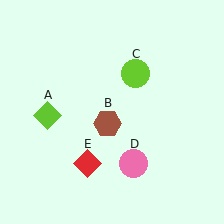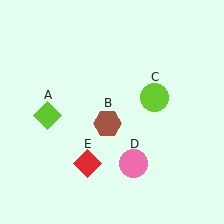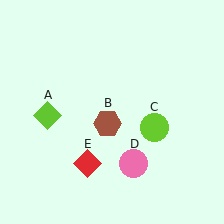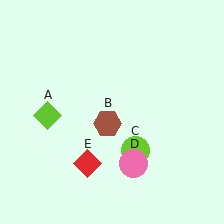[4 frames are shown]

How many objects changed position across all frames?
1 object changed position: lime circle (object C).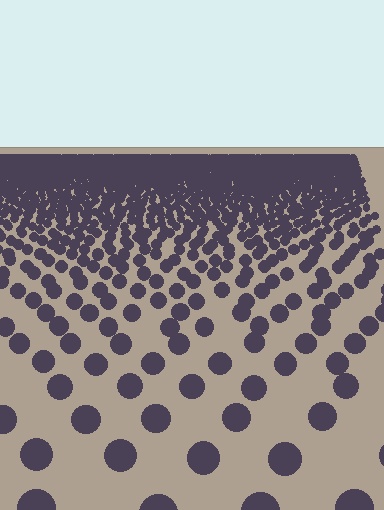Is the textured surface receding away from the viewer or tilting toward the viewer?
The surface is receding away from the viewer. Texture elements get smaller and denser toward the top.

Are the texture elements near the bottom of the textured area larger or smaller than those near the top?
Larger. Near the bottom, elements are closer to the viewer and appear at a bigger on-screen size.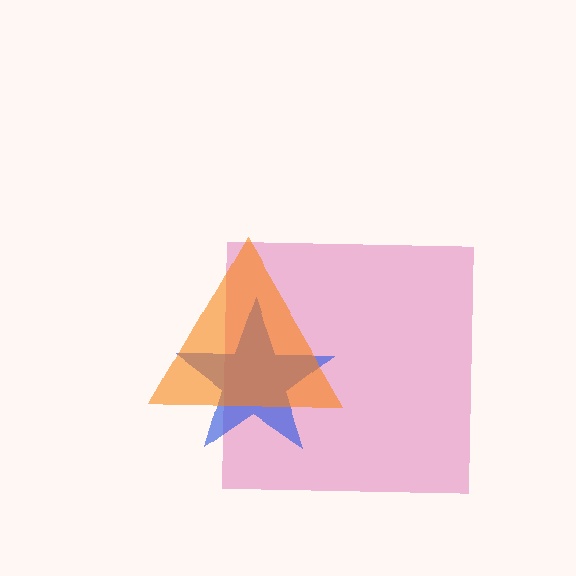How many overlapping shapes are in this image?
There are 3 overlapping shapes in the image.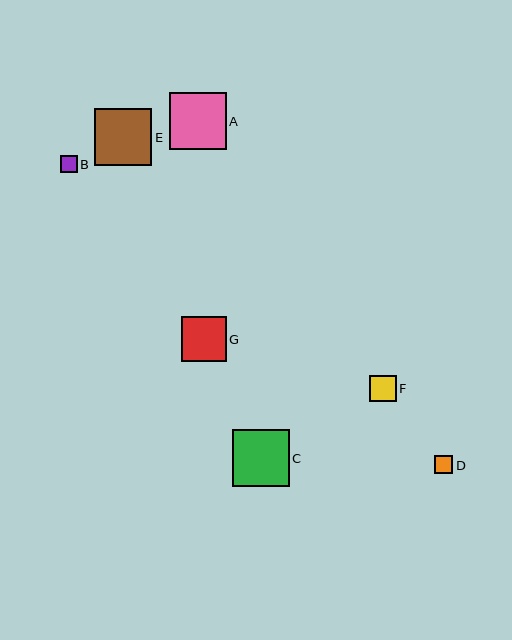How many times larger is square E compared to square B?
Square E is approximately 3.4 times the size of square B.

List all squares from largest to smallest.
From largest to smallest: A, E, C, G, F, D, B.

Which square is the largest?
Square A is the largest with a size of approximately 57 pixels.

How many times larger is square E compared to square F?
Square E is approximately 2.2 times the size of square F.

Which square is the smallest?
Square B is the smallest with a size of approximately 17 pixels.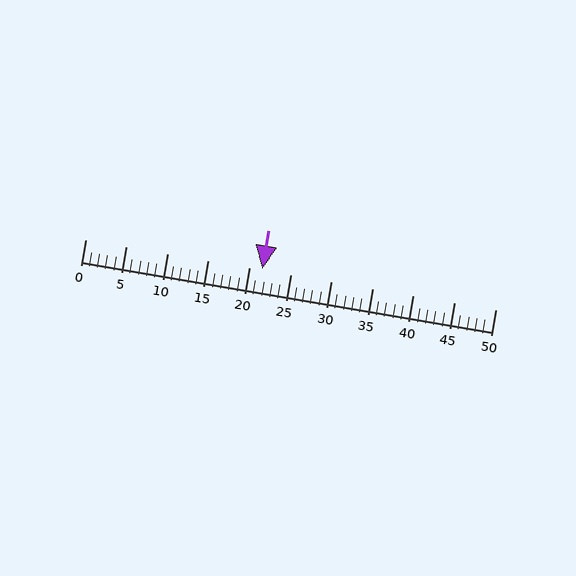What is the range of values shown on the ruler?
The ruler shows values from 0 to 50.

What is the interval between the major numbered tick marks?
The major tick marks are spaced 5 units apart.